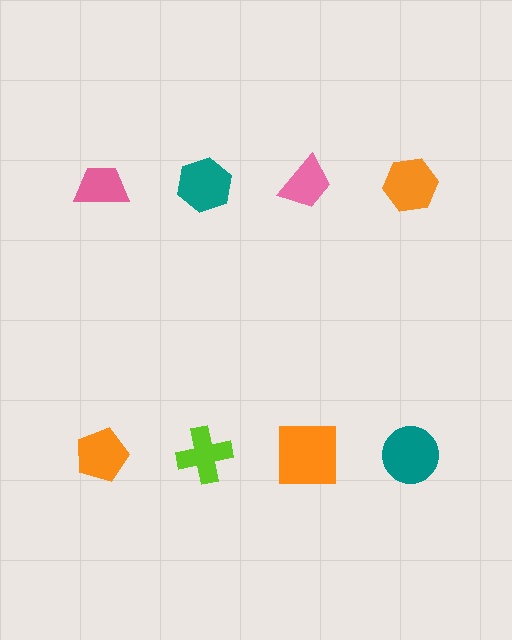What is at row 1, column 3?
A pink trapezoid.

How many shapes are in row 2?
4 shapes.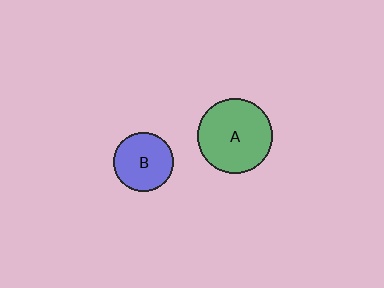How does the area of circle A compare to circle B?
Approximately 1.6 times.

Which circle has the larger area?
Circle A (green).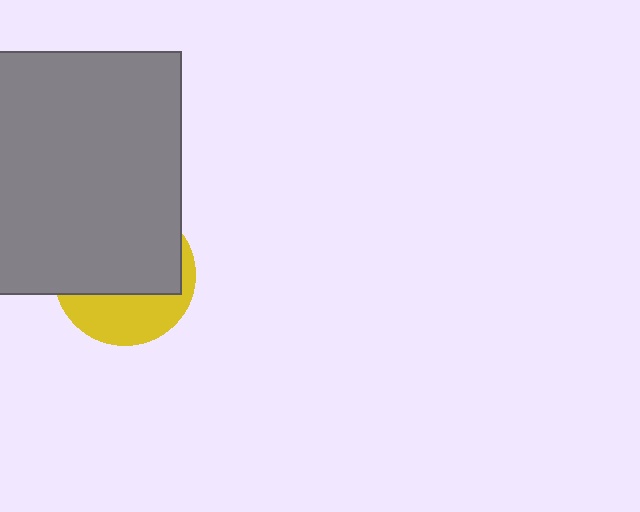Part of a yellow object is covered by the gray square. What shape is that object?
It is a circle.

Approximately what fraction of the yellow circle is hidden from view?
Roughly 64% of the yellow circle is hidden behind the gray square.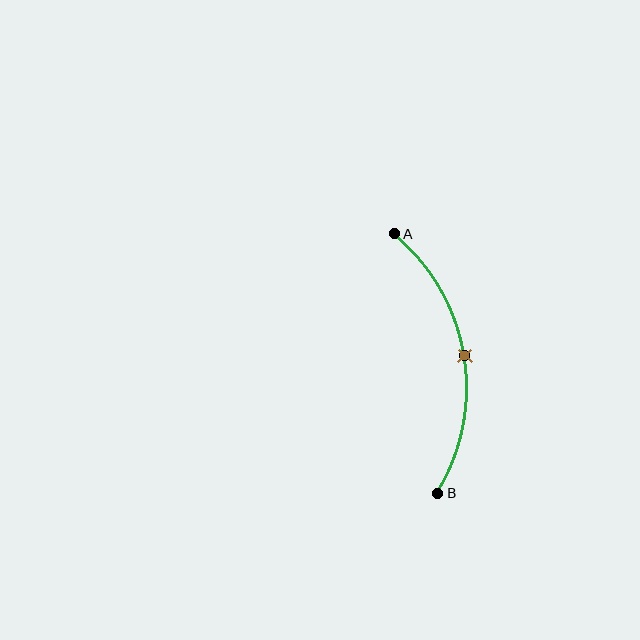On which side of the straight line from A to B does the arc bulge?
The arc bulges to the right of the straight line connecting A and B.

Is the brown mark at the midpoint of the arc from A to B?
Yes. The brown mark lies on the arc at equal arc-length from both A and B — it is the arc midpoint.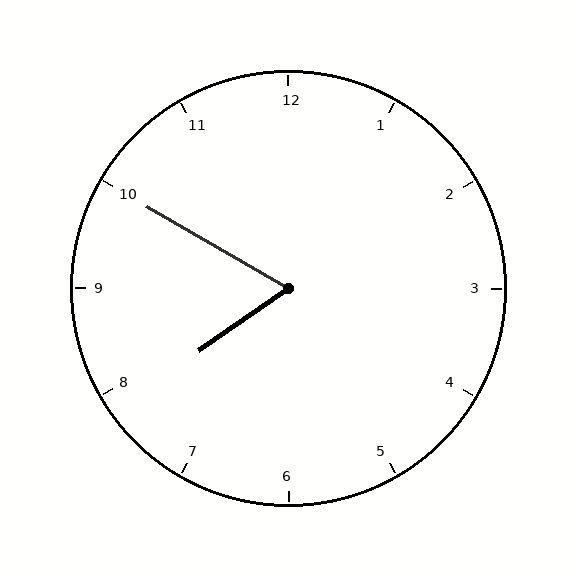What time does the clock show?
7:50.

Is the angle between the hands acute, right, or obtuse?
It is acute.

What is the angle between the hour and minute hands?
Approximately 65 degrees.